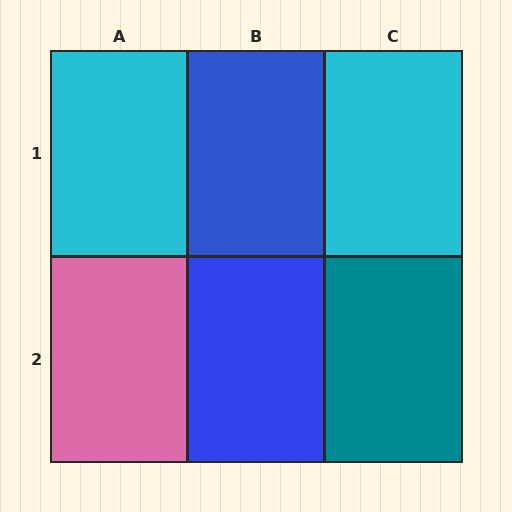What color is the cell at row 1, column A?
Cyan.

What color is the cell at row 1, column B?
Blue.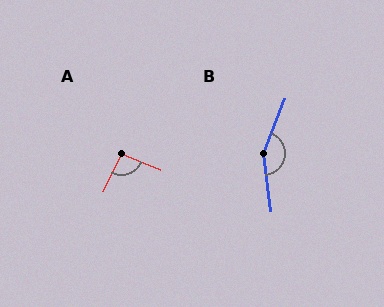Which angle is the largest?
B, at approximately 152 degrees.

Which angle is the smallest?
A, at approximately 94 degrees.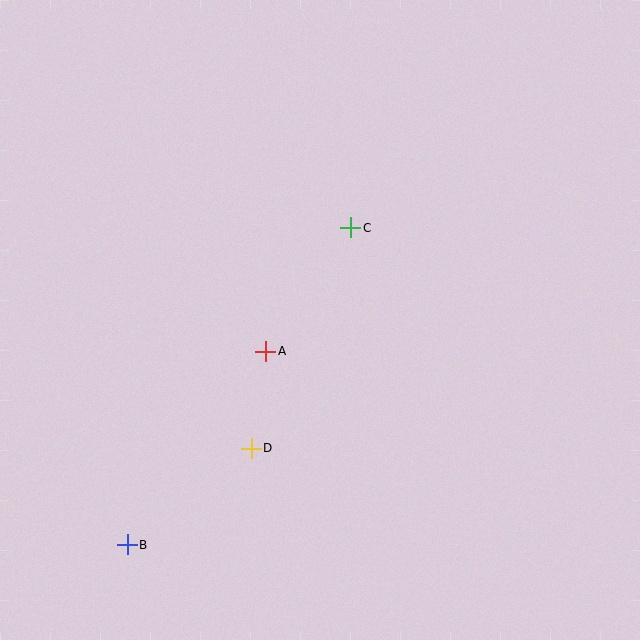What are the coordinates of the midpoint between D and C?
The midpoint between D and C is at (301, 338).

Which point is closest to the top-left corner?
Point C is closest to the top-left corner.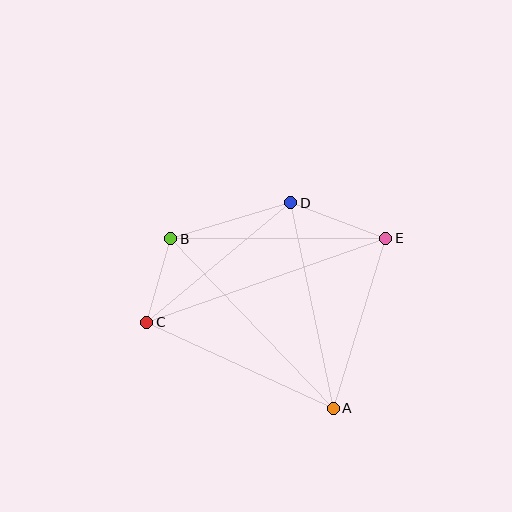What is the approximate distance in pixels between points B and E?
The distance between B and E is approximately 215 pixels.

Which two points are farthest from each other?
Points C and E are farthest from each other.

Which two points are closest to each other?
Points B and C are closest to each other.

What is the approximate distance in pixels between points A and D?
The distance between A and D is approximately 210 pixels.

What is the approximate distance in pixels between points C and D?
The distance between C and D is approximately 187 pixels.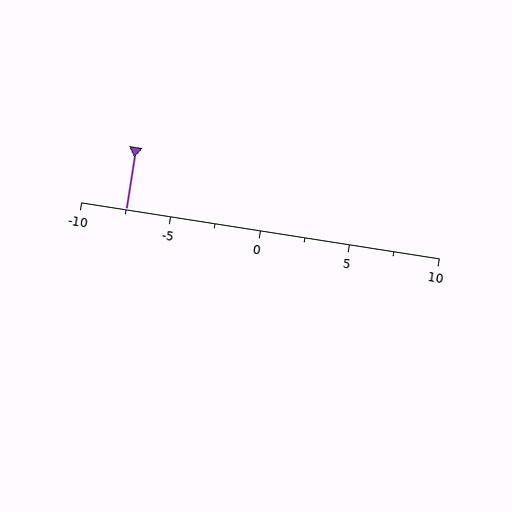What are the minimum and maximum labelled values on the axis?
The axis runs from -10 to 10.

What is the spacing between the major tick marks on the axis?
The major ticks are spaced 5 apart.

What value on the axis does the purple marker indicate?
The marker indicates approximately -7.5.